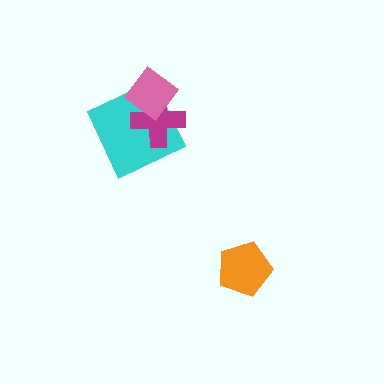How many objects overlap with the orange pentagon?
0 objects overlap with the orange pentagon.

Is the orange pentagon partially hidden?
No, no other shape covers it.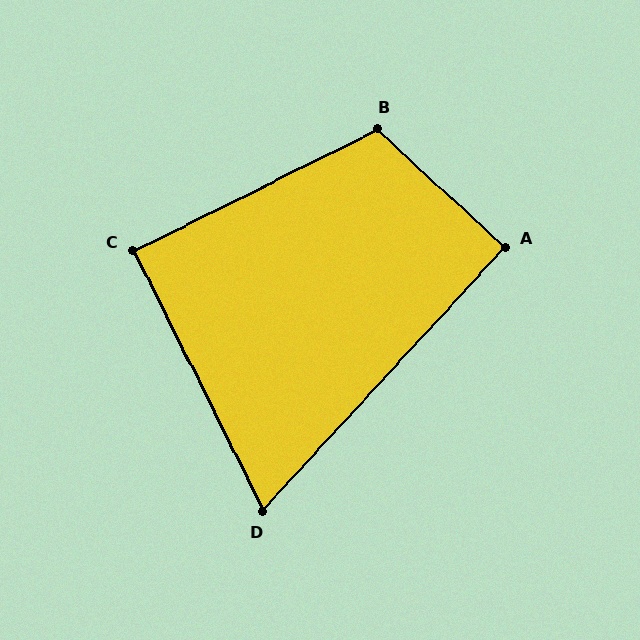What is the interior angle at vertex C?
Approximately 90 degrees (approximately right).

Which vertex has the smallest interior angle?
D, at approximately 69 degrees.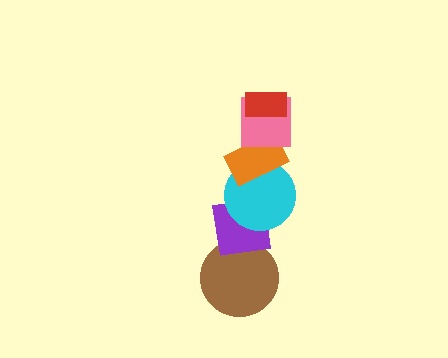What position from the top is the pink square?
The pink square is 2nd from the top.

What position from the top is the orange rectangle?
The orange rectangle is 3rd from the top.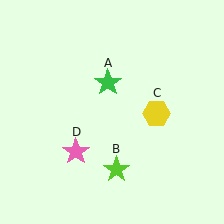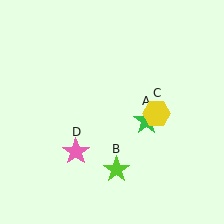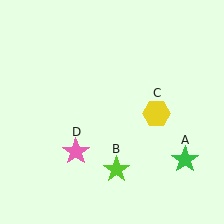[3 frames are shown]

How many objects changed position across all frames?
1 object changed position: green star (object A).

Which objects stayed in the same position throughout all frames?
Lime star (object B) and yellow hexagon (object C) and pink star (object D) remained stationary.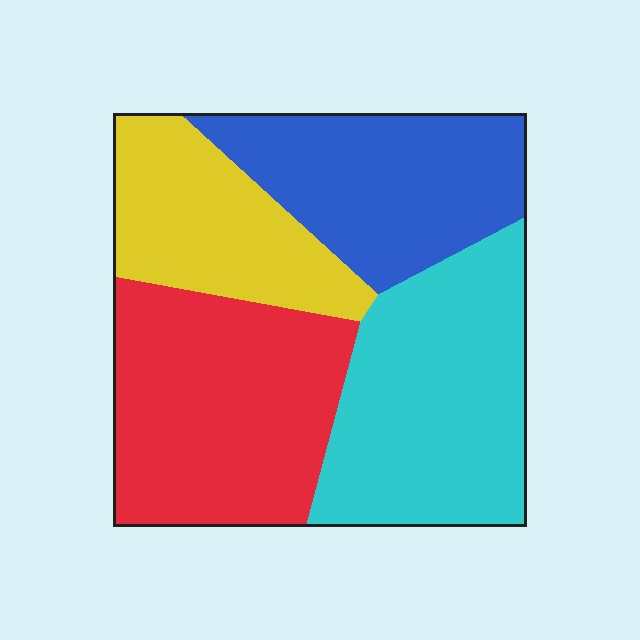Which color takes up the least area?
Yellow, at roughly 20%.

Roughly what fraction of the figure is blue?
Blue covers 23% of the figure.